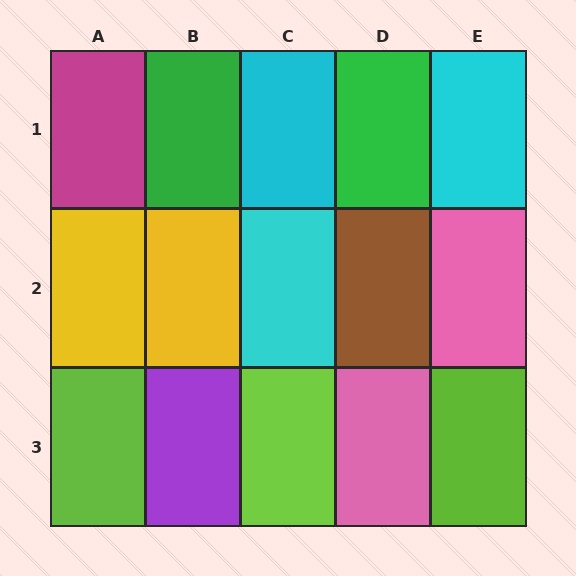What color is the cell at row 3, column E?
Lime.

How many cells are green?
2 cells are green.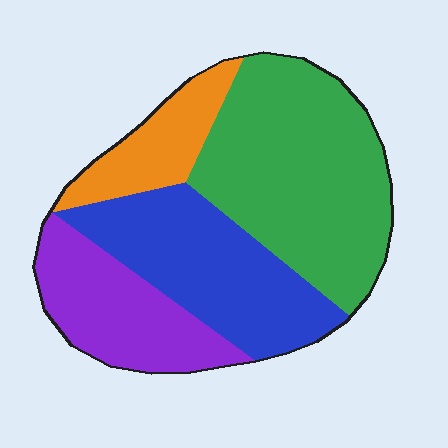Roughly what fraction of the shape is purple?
Purple covers 20% of the shape.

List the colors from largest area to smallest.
From largest to smallest: green, blue, purple, orange.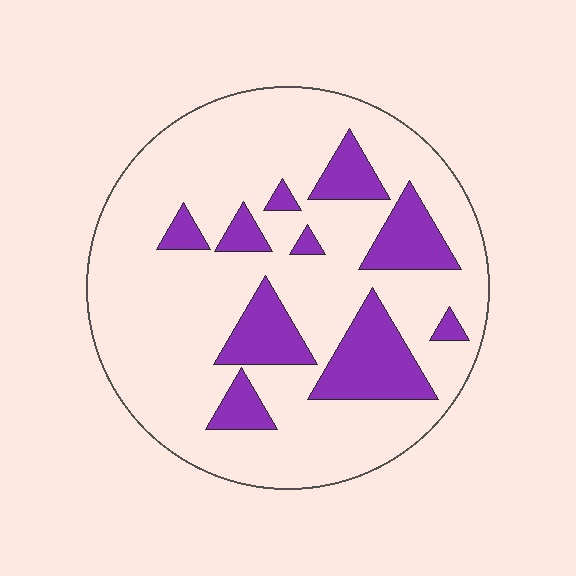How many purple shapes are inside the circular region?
10.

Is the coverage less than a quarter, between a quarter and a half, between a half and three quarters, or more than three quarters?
Less than a quarter.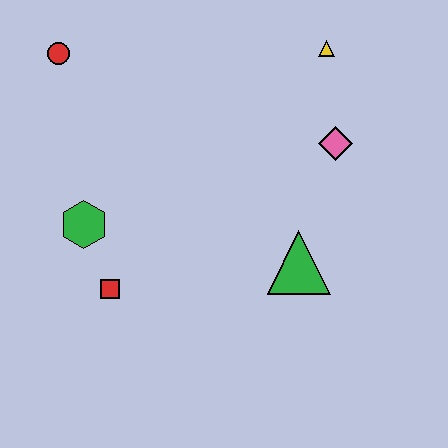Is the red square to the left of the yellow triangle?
Yes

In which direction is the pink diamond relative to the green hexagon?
The pink diamond is to the right of the green hexagon.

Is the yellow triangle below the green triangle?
No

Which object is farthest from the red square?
The yellow triangle is farthest from the red square.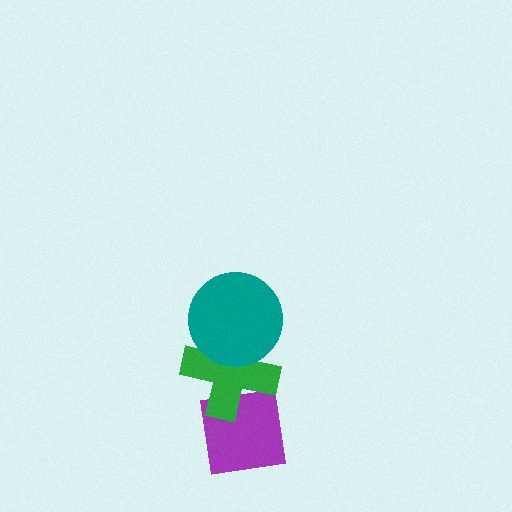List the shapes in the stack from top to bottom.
From top to bottom: the teal circle, the green cross, the purple square.